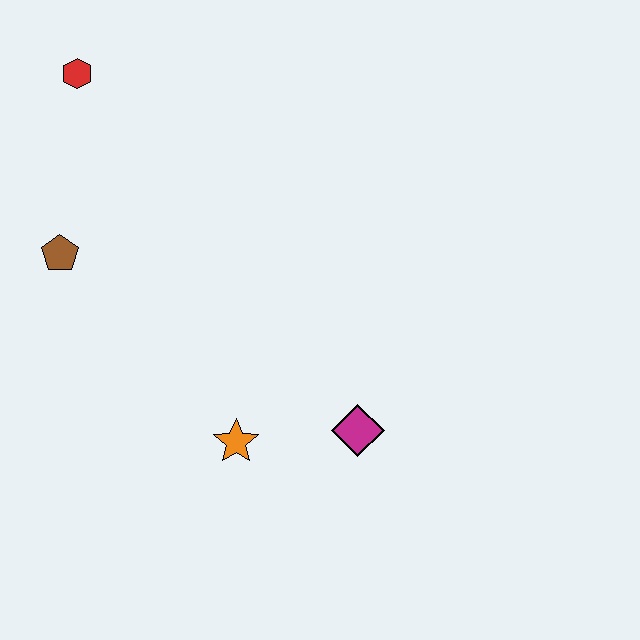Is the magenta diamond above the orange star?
Yes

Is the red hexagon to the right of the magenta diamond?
No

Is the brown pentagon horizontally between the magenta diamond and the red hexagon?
No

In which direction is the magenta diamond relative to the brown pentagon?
The magenta diamond is to the right of the brown pentagon.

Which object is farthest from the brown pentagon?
The magenta diamond is farthest from the brown pentagon.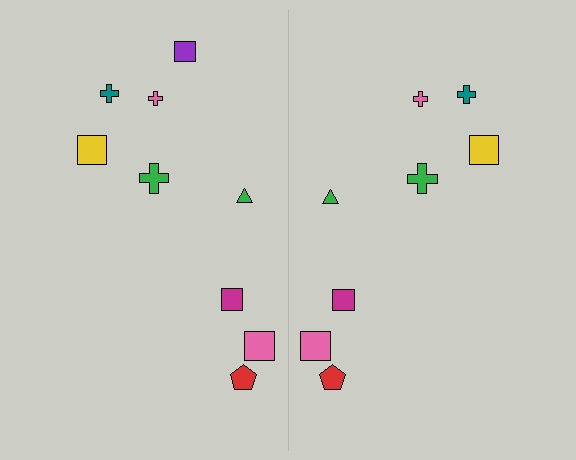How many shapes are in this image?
There are 17 shapes in this image.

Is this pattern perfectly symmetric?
No, the pattern is not perfectly symmetric. A purple square is missing from the right side.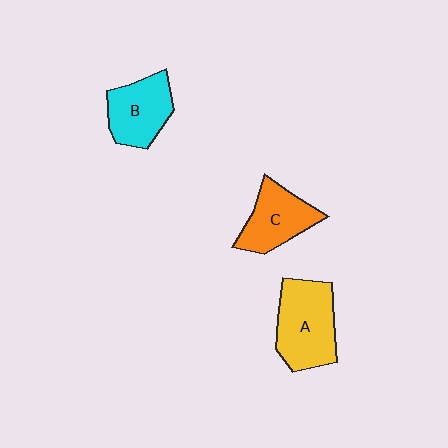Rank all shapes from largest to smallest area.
From largest to smallest: A (yellow), B (cyan), C (orange).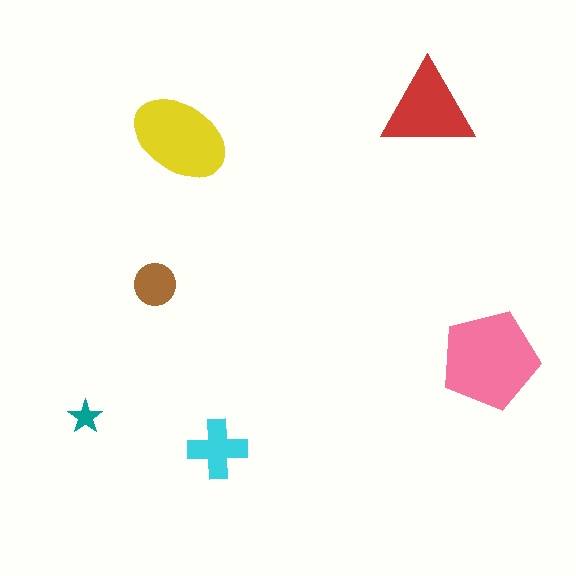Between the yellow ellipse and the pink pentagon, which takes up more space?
The pink pentagon.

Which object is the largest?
The pink pentagon.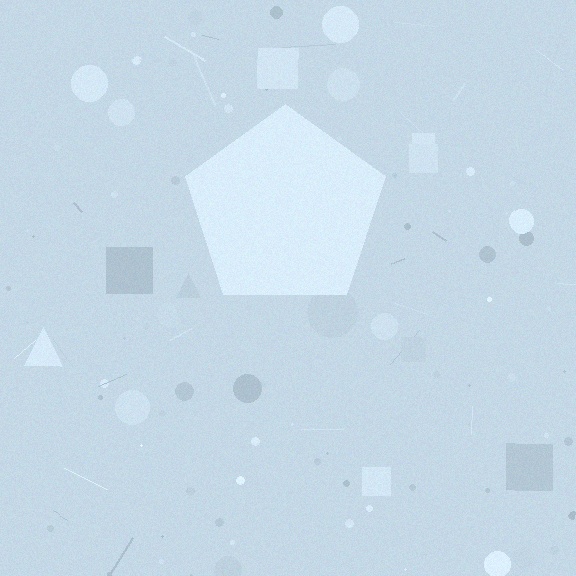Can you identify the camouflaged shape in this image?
The camouflaged shape is a pentagon.